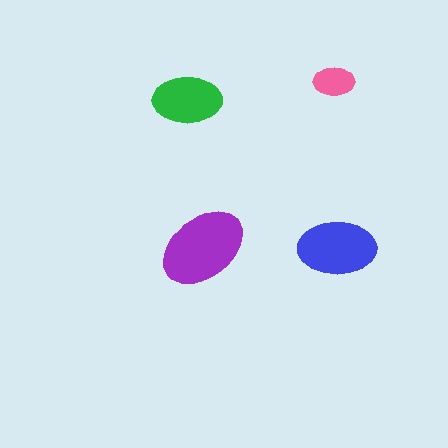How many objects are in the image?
There are 4 objects in the image.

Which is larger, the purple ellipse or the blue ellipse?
The purple one.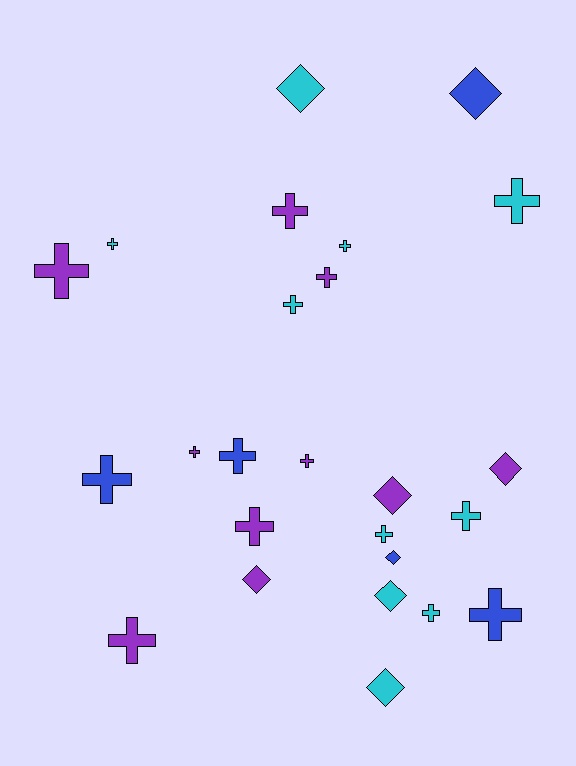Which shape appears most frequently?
Cross, with 17 objects.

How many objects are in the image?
There are 25 objects.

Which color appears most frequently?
Cyan, with 10 objects.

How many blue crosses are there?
There are 3 blue crosses.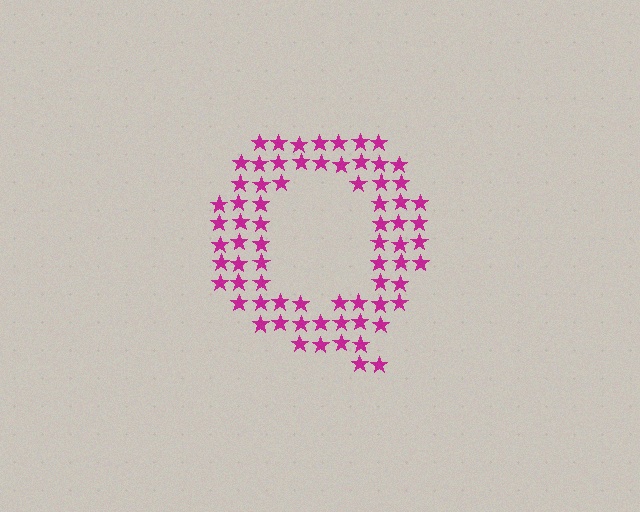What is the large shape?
The large shape is the letter Q.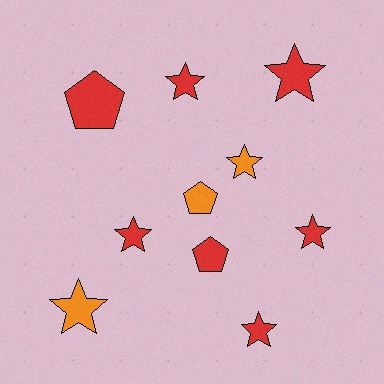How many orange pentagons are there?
There is 1 orange pentagon.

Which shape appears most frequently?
Star, with 7 objects.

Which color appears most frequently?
Red, with 7 objects.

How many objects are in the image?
There are 10 objects.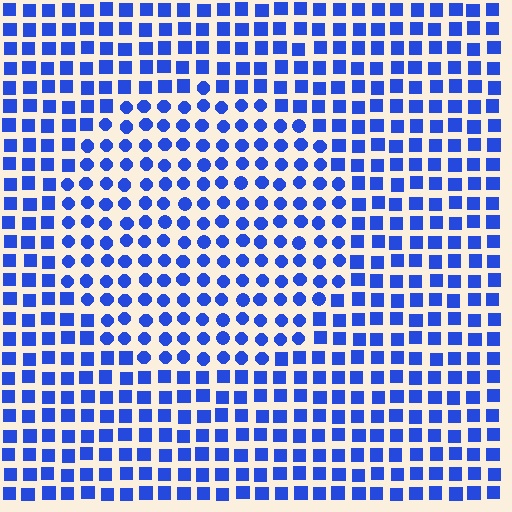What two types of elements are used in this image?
The image uses circles inside the circle region and squares outside it.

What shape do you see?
I see a circle.